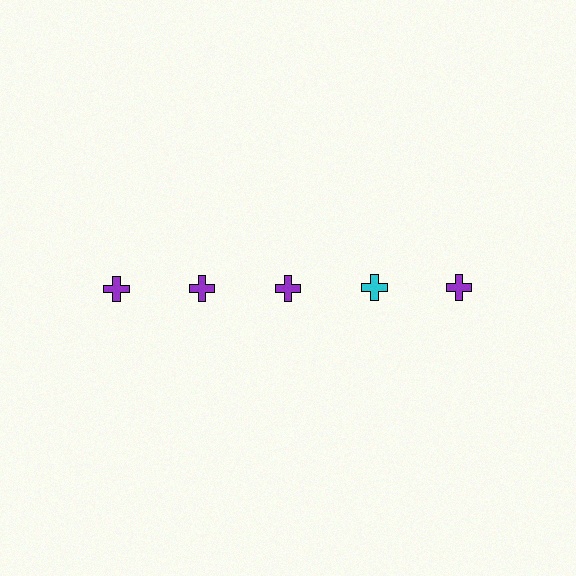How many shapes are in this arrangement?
There are 5 shapes arranged in a grid pattern.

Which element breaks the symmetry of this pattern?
The cyan cross in the top row, second from right column breaks the symmetry. All other shapes are purple crosses.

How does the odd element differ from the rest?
It has a different color: cyan instead of purple.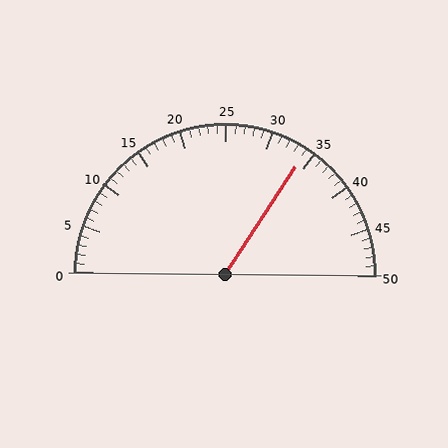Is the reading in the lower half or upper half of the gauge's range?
The reading is in the upper half of the range (0 to 50).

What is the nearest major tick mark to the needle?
The nearest major tick mark is 35.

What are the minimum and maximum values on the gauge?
The gauge ranges from 0 to 50.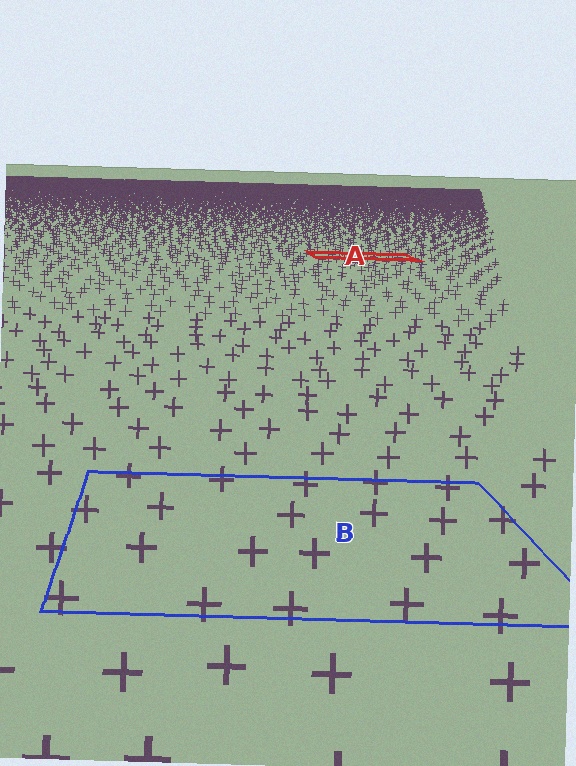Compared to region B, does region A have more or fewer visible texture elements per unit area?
Region A has more texture elements per unit area — they are packed more densely because it is farther away.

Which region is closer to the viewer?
Region B is closer. The texture elements there are larger and more spread out.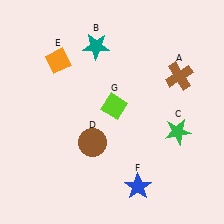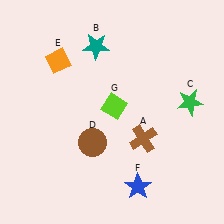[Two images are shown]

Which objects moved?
The objects that moved are: the brown cross (A), the green star (C).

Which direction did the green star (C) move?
The green star (C) moved up.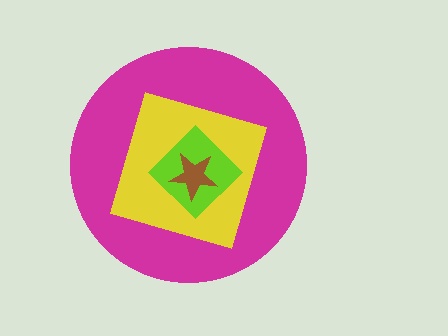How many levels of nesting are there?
4.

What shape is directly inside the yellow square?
The lime diamond.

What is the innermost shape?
The brown star.